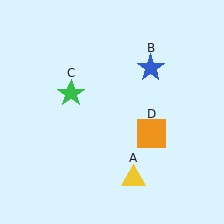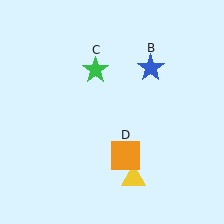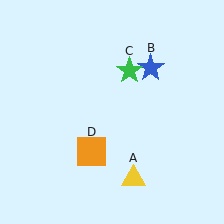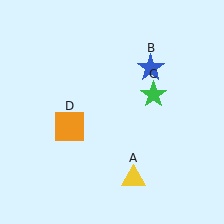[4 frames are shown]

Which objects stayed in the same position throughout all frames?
Yellow triangle (object A) and blue star (object B) remained stationary.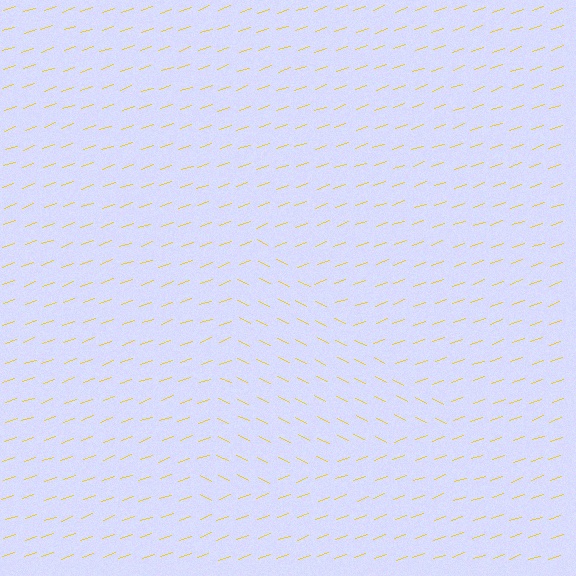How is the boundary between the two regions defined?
The boundary is defined purely by a change in line orientation (approximately 45 degrees difference). All lines are the same color and thickness.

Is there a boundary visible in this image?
Yes, there is a texture boundary formed by a change in line orientation.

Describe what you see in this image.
The image is filled with small yellow line segments. A triangle region in the image has lines oriented differently from the surrounding lines, creating a visible texture boundary.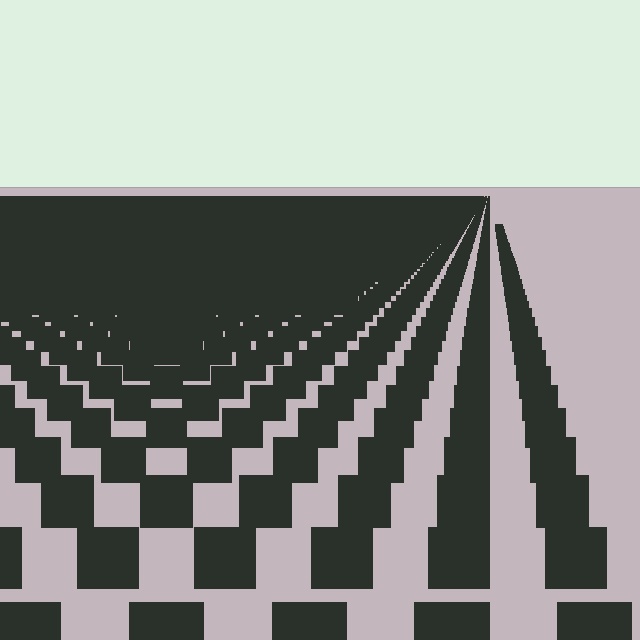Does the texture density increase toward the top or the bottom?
Density increases toward the top.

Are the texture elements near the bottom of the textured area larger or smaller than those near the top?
Larger. Near the bottom, elements are closer to the viewer and appear at a bigger on-screen size.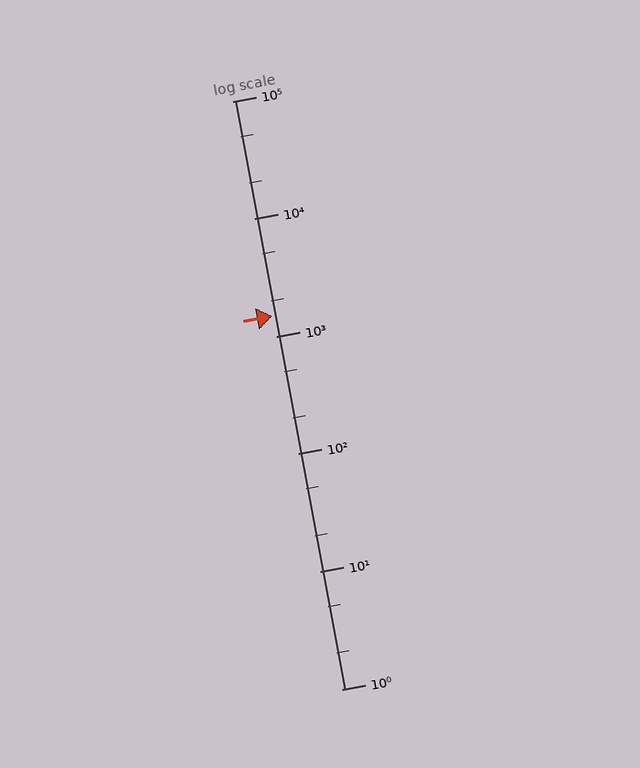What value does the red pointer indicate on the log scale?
The pointer indicates approximately 1500.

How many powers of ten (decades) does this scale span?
The scale spans 5 decades, from 1 to 100000.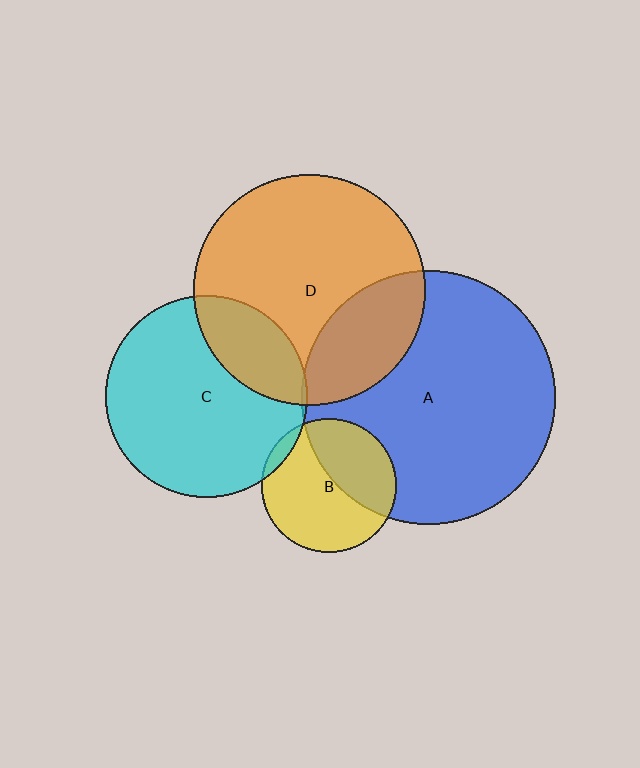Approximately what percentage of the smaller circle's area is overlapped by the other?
Approximately 25%.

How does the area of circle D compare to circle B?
Approximately 3.0 times.